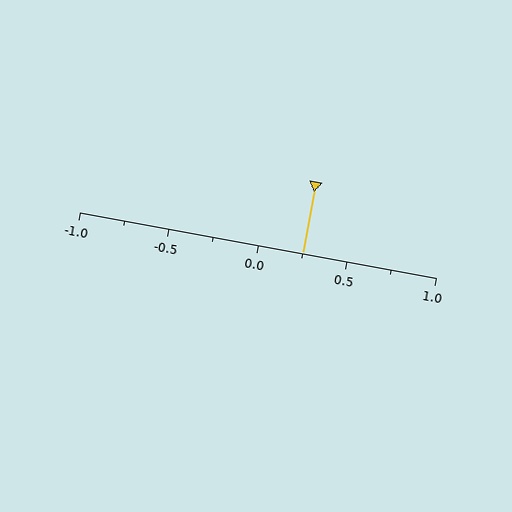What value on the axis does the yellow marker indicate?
The marker indicates approximately 0.25.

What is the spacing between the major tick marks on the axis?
The major ticks are spaced 0.5 apart.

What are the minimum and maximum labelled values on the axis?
The axis runs from -1.0 to 1.0.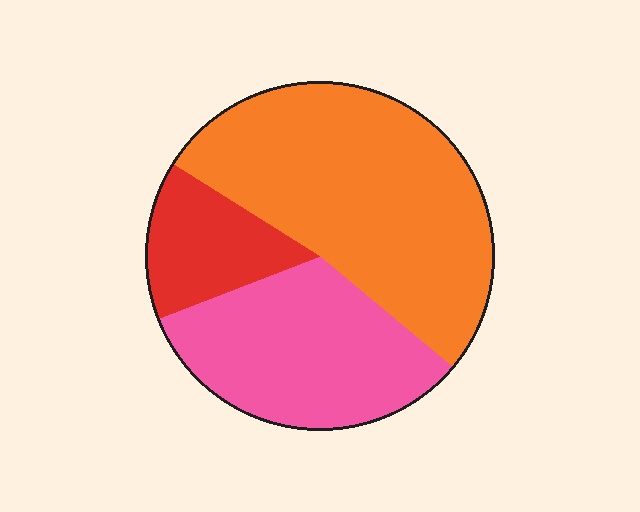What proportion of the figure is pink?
Pink covers around 35% of the figure.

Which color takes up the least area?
Red, at roughly 15%.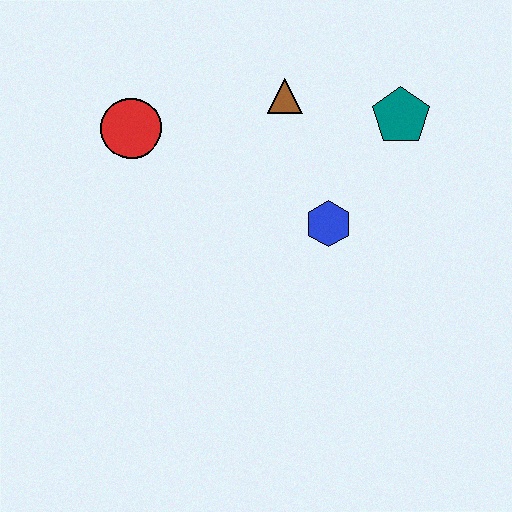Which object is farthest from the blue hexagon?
The red circle is farthest from the blue hexagon.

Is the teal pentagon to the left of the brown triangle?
No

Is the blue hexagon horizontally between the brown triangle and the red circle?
No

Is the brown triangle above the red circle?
Yes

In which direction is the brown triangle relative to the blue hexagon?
The brown triangle is above the blue hexagon.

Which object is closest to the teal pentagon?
The brown triangle is closest to the teal pentagon.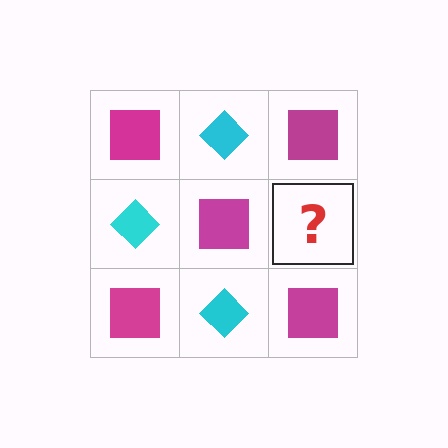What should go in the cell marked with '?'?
The missing cell should contain a cyan diamond.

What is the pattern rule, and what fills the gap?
The rule is that it alternates magenta square and cyan diamond in a checkerboard pattern. The gap should be filled with a cyan diamond.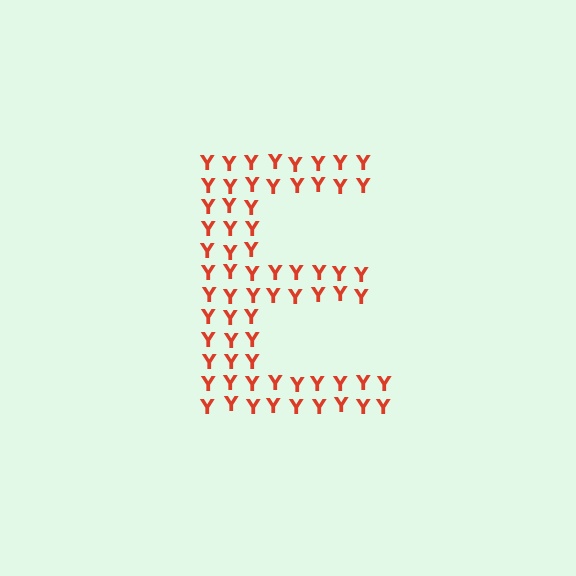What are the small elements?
The small elements are letter Y's.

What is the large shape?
The large shape is the letter E.